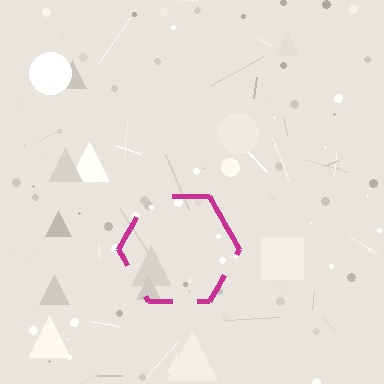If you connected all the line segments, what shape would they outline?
They would outline a hexagon.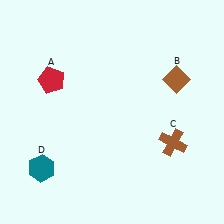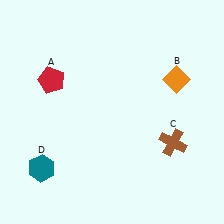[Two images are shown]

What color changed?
The diamond (B) changed from brown in Image 1 to orange in Image 2.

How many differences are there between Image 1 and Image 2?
There is 1 difference between the two images.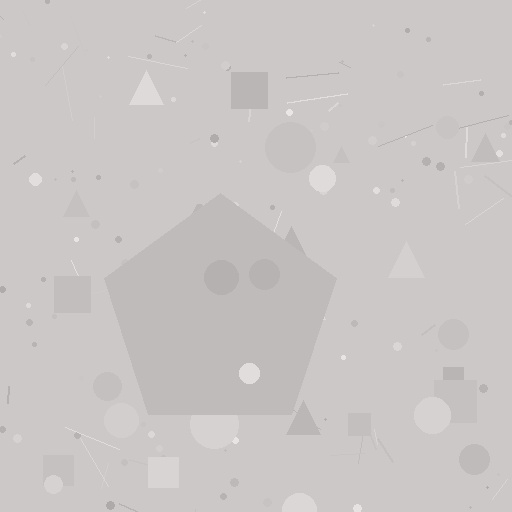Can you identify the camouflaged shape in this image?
The camouflaged shape is a pentagon.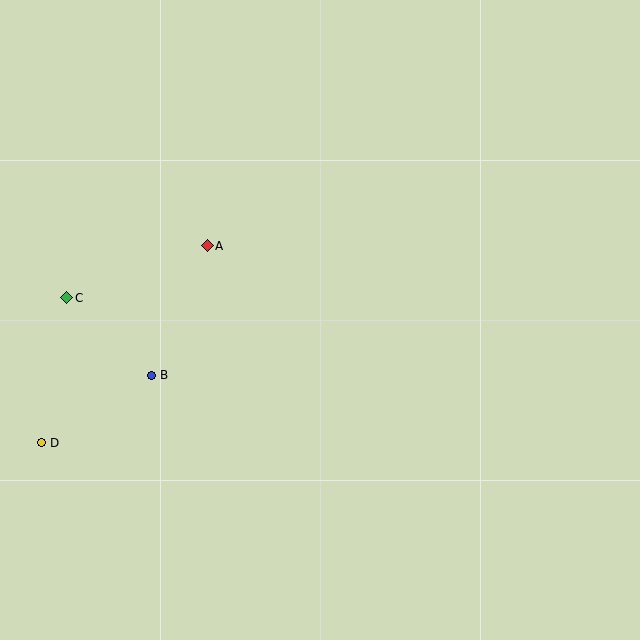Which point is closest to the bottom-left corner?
Point D is closest to the bottom-left corner.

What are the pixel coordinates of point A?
Point A is at (207, 246).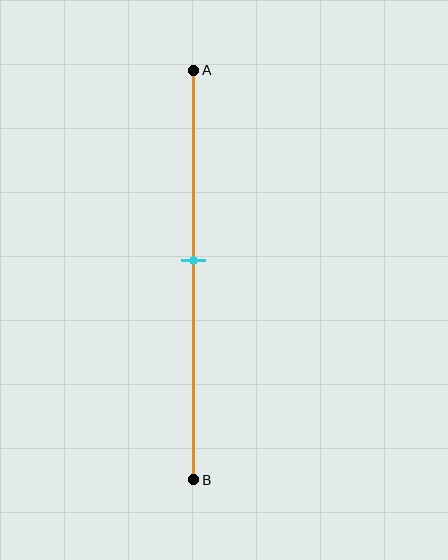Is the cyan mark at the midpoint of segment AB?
No, the mark is at about 45% from A, not at the 50% midpoint.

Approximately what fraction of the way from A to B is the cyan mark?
The cyan mark is approximately 45% of the way from A to B.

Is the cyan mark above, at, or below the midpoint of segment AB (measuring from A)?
The cyan mark is above the midpoint of segment AB.